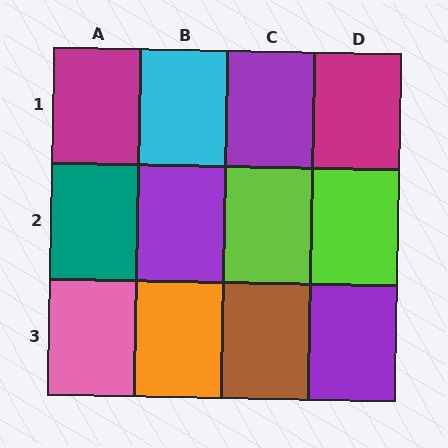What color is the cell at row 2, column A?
Teal.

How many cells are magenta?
2 cells are magenta.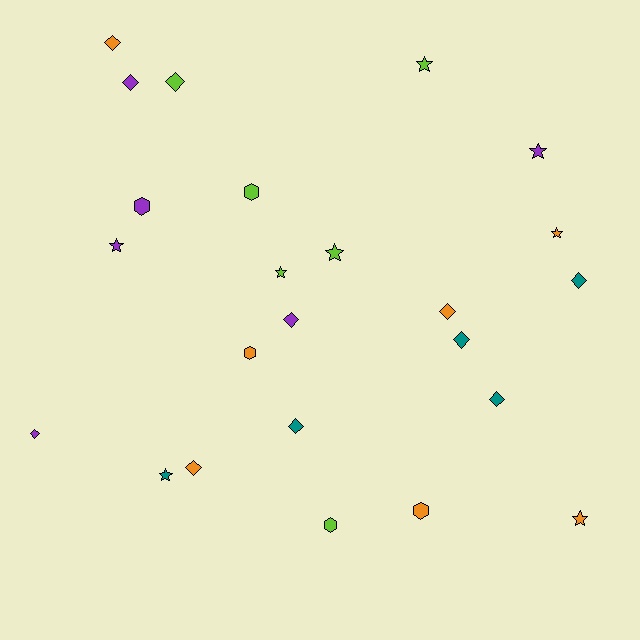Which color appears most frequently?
Orange, with 7 objects.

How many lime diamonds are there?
There is 1 lime diamond.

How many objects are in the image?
There are 24 objects.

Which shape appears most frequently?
Diamond, with 11 objects.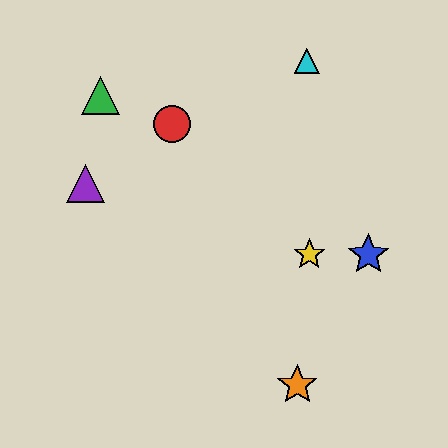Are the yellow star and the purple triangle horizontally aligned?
No, the yellow star is at y≈255 and the purple triangle is at y≈183.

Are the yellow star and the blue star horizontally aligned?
Yes, both are at y≈255.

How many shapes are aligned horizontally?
2 shapes (the blue star, the yellow star) are aligned horizontally.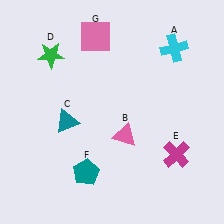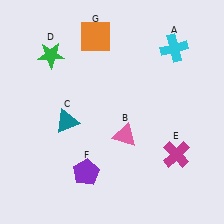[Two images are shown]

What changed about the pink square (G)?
In Image 1, G is pink. In Image 2, it changed to orange.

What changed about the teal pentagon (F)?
In Image 1, F is teal. In Image 2, it changed to purple.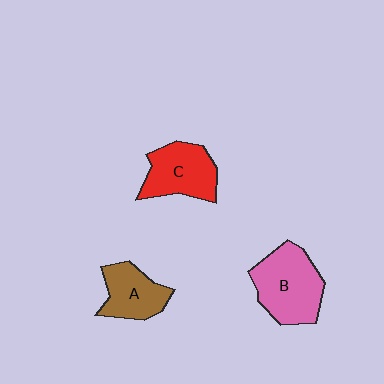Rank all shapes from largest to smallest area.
From largest to smallest: B (pink), C (red), A (brown).